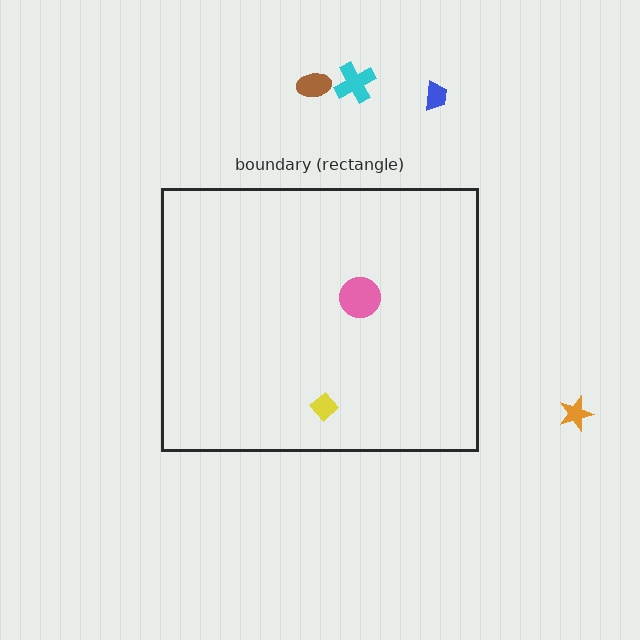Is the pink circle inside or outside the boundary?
Inside.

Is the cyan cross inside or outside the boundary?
Outside.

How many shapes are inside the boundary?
2 inside, 4 outside.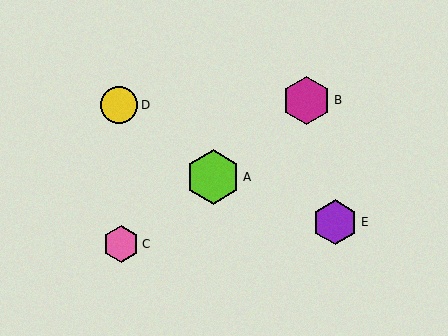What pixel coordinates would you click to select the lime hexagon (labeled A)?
Click at (213, 177) to select the lime hexagon A.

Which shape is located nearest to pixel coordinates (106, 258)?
The pink hexagon (labeled C) at (121, 244) is nearest to that location.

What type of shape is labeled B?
Shape B is a magenta hexagon.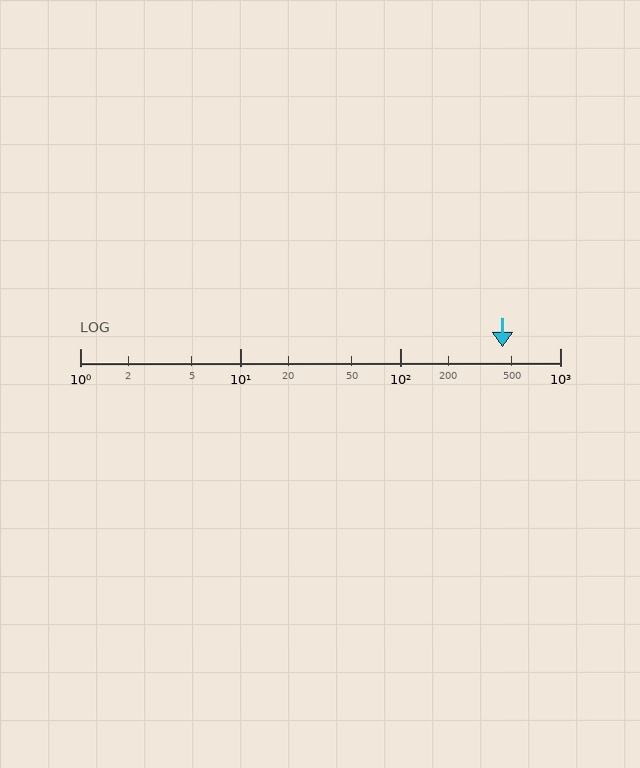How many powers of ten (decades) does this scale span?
The scale spans 3 decades, from 1 to 1000.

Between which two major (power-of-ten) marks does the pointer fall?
The pointer is between 100 and 1000.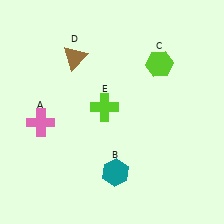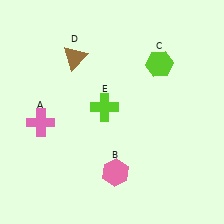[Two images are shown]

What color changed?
The hexagon (B) changed from teal in Image 1 to pink in Image 2.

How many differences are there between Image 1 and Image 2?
There is 1 difference between the two images.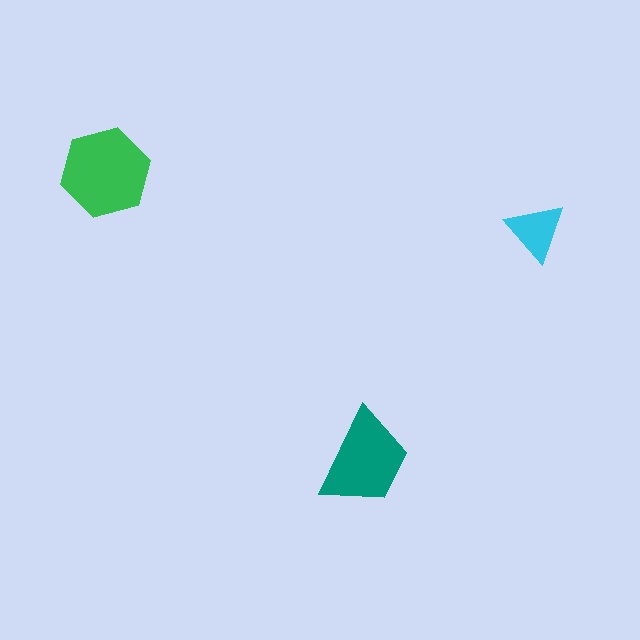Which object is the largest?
The green hexagon.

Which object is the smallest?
The cyan triangle.